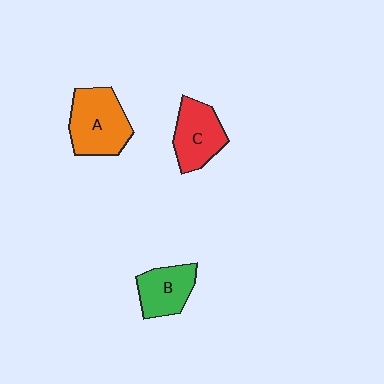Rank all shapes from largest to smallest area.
From largest to smallest: A (orange), C (red), B (green).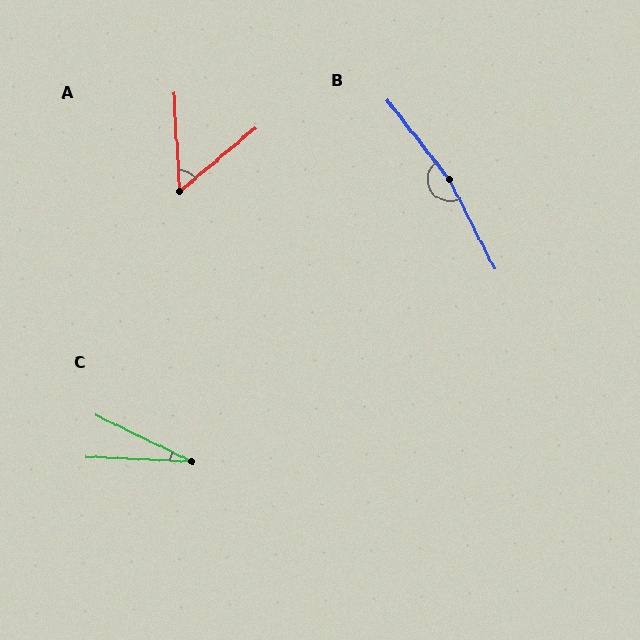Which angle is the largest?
B, at approximately 169 degrees.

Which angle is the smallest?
C, at approximately 24 degrees.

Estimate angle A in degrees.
Approximately 53 degrees.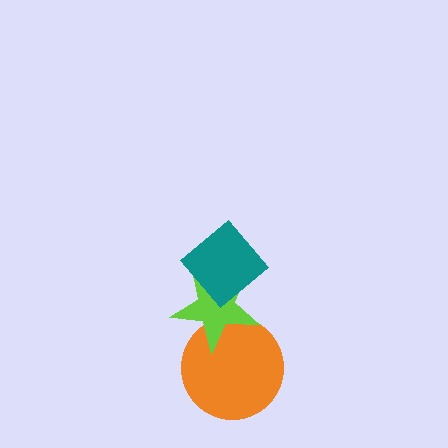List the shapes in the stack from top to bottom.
From top to bottom: the teal diamond, the lime star, the orange circle.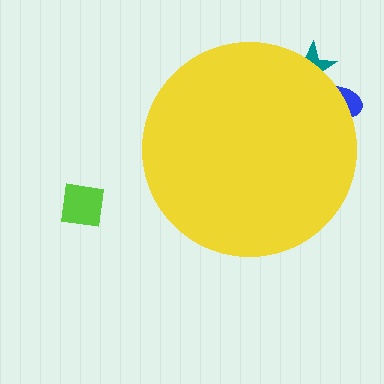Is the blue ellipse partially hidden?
Yes, the blue ellipse is partially hidden behind the yellow circle.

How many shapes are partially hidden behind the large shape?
2 shapes are partially hidden.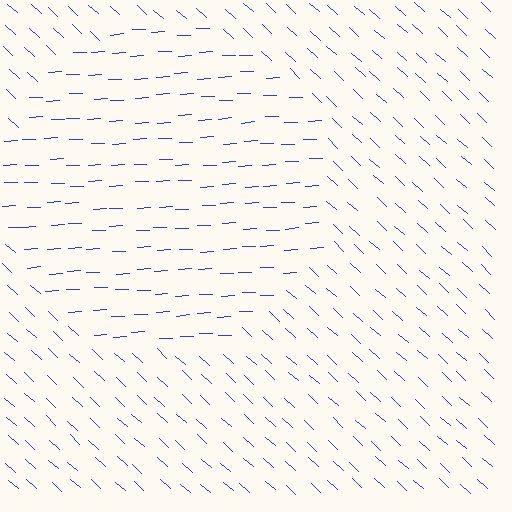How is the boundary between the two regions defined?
The boundary is defined purely by a change in line orientation (approximately 45 degrees difference). All lines are the same color and thickness.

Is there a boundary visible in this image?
Yes, there is a texture boundary formed by a change in line orientation.